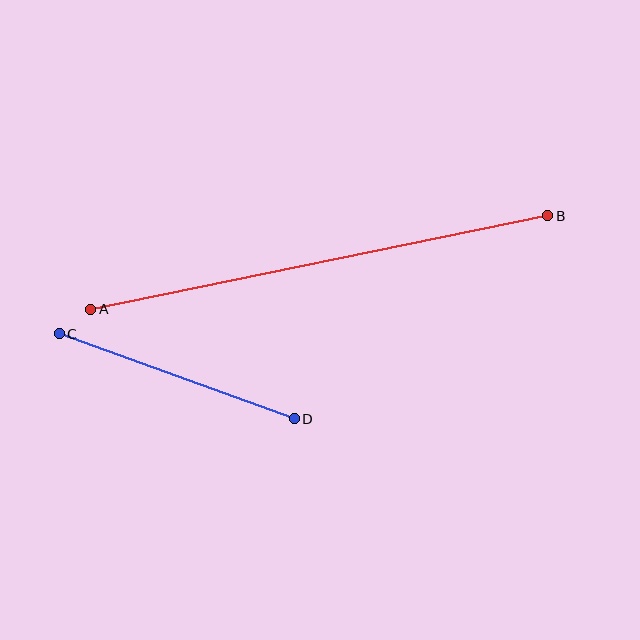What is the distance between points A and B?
The distance is approximately 467 pixels.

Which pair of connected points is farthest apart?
Points A and B are farthest apart.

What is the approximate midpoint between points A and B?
The midpoint is at approximately (319, 262) pixels.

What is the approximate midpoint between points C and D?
The midpoint is at approximately (177, 376) pixels.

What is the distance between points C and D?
The distance is approximately 250 pixels.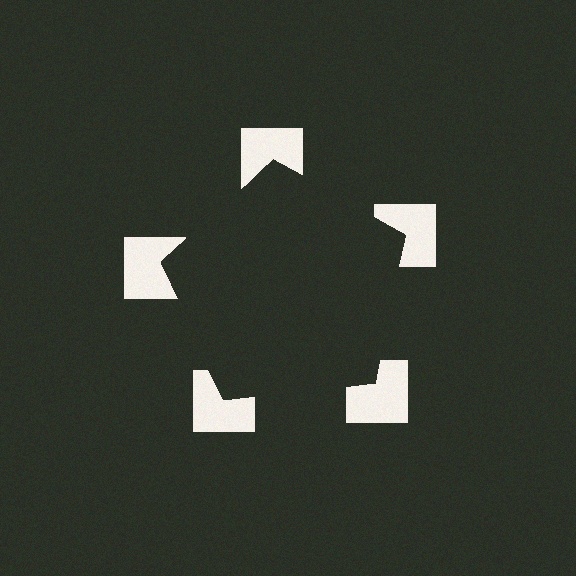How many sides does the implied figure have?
5 sides.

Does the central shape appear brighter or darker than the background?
It typically appears slightly darker than the background, even though no actual brightness change is drawn.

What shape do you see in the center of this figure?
An illusory pentagon — its edges are inferred from the aligned wedge cuts in the notched squares, not physically drawn.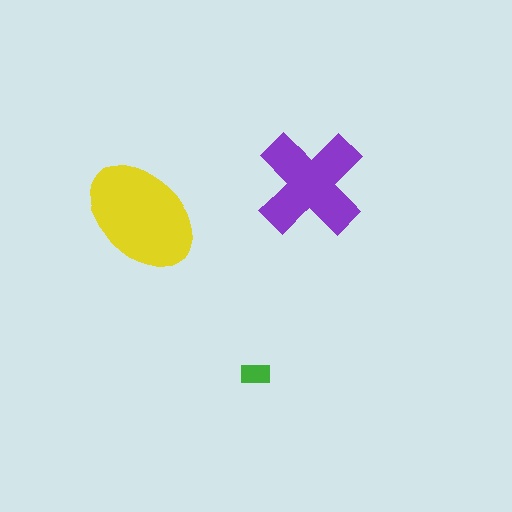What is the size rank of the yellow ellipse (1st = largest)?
1st.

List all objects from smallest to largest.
The green rectangle, the purple cross, the yellow ellipse.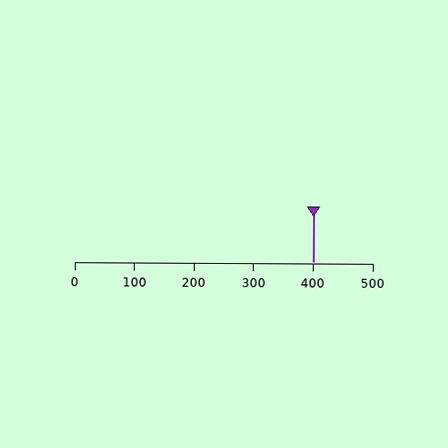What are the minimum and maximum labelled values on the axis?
The axis runs from 0 to 500.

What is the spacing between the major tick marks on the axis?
The major ticks are spaced 100 apart.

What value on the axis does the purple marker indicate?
The marker indicates approximately 400.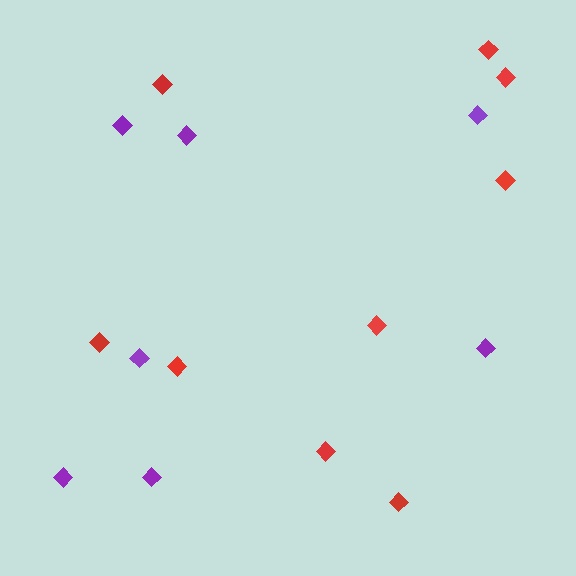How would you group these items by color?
There are 2 groups: one group of red diamonds (9) and one group of purple diamonds (7).